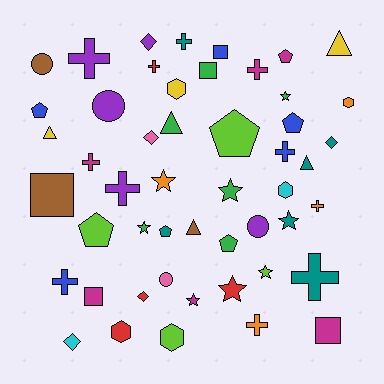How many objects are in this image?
There are 50 objects.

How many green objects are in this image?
There are 6 green objects.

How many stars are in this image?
There are 8 stars.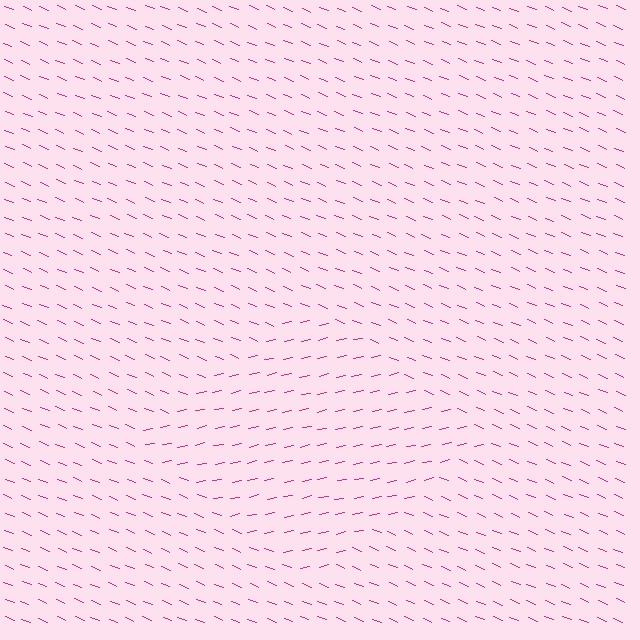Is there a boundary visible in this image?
Yes, there is a texture boundary formed by a change in line orientation.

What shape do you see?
I see a diamond.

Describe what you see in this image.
The image is filled with small magenta line segments. A diamond region in the image has lines oriented differently from the surrounding lines, creating a visible texture boundary.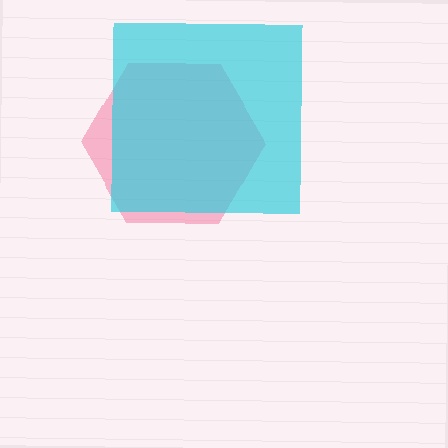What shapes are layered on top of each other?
The layered shapes are: a pink hexagon, a cyan square.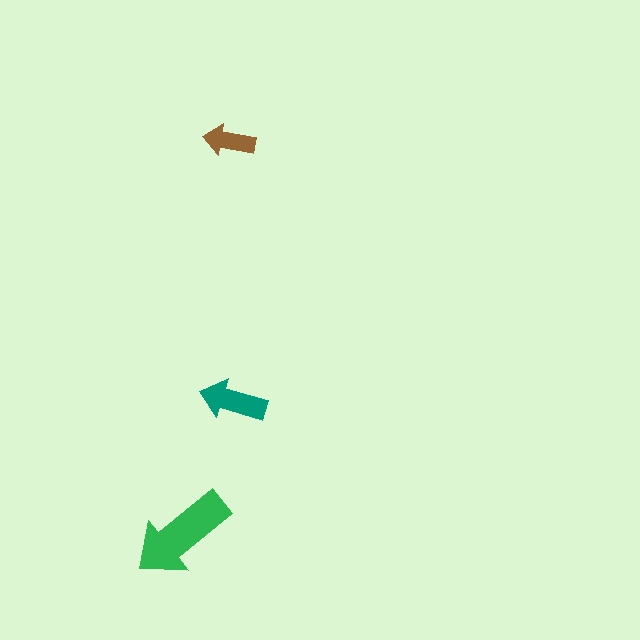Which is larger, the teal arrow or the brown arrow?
The teal one.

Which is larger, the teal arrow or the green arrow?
The green one.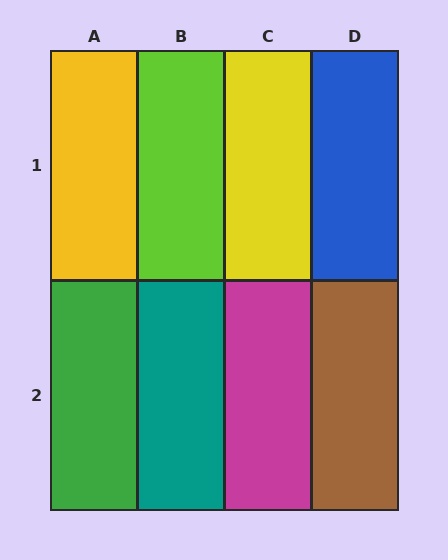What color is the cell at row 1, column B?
Lime.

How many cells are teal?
1 cell is teal.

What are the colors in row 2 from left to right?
Green, teal, magenta, brown.